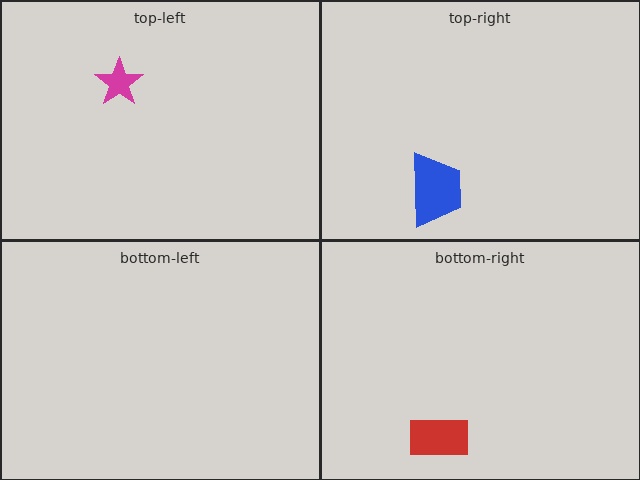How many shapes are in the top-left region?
1.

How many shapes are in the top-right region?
1.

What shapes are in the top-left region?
The magenta star.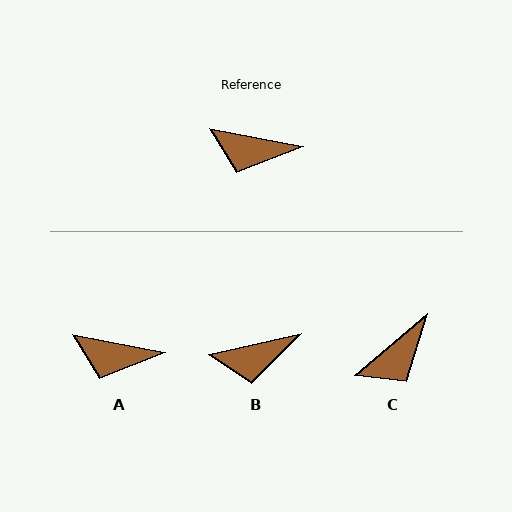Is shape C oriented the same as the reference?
No, it is off by about 51 degrees.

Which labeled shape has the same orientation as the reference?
A.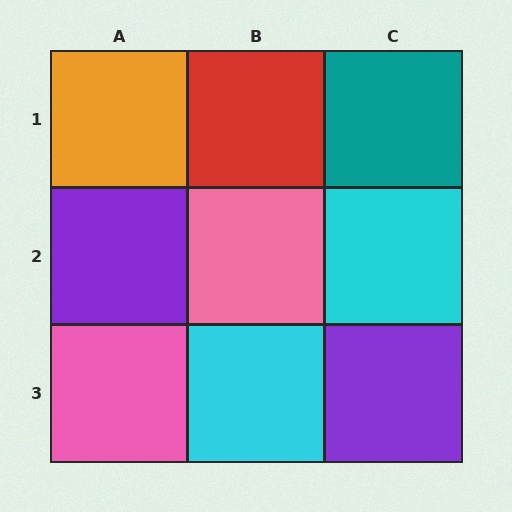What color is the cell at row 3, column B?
Cyan.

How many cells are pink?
2 cells are pink.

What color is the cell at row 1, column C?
Teal.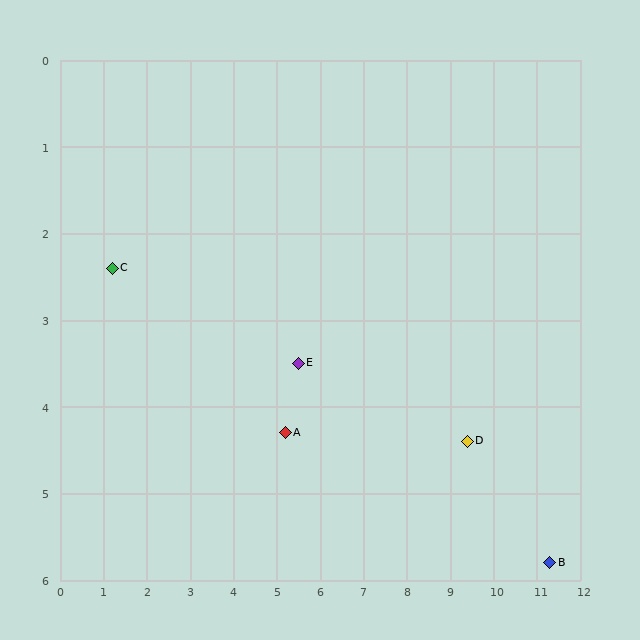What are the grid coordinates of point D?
Point D is at approximately (9.4, 4.4).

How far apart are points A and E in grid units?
Points A and E are about 0.9 grid units apart.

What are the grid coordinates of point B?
Point B is at approximately (11.3, 5.8).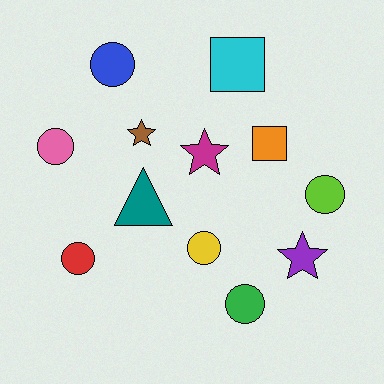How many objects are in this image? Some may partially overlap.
There are 12 objects.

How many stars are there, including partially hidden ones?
There are 3 stars.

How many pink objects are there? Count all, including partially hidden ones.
There is 1 pink object.